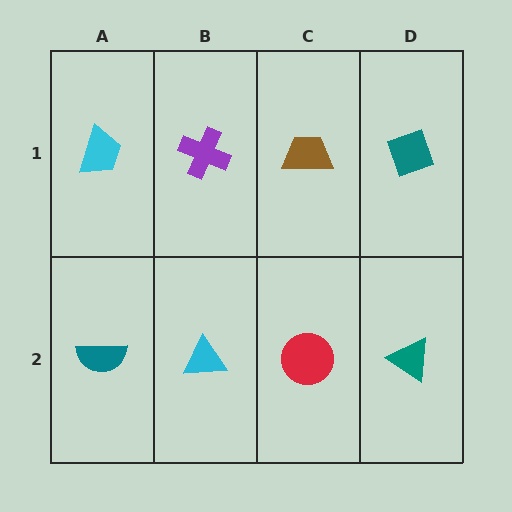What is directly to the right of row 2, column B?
A red circle.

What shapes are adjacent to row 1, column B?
A cyan triangle (row 2, column B), a cyan trapezoid (row 1, column A), a brown trapezoid (row 1, column C).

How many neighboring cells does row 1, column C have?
3.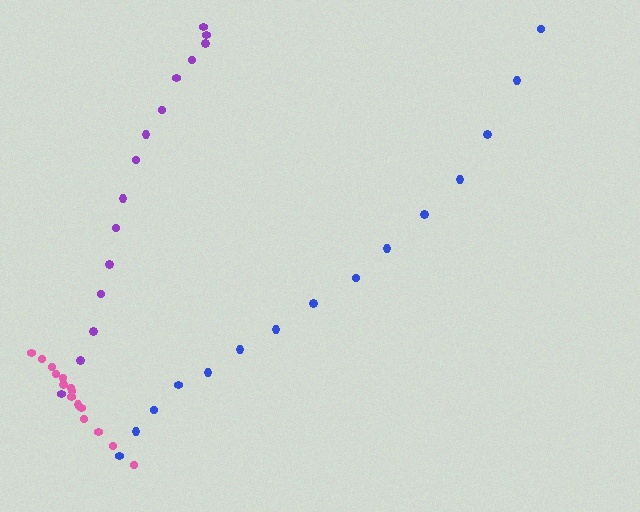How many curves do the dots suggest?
There are 3 distinct paths.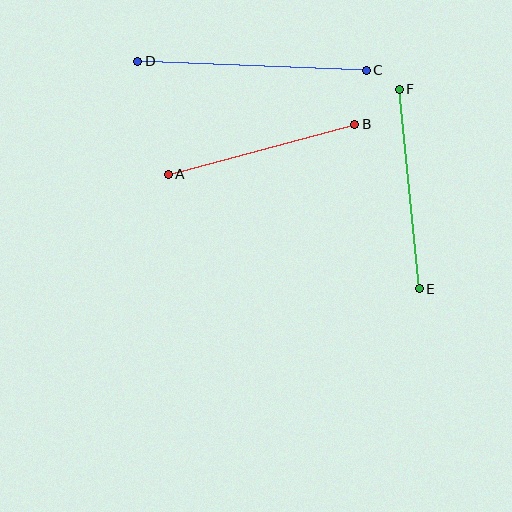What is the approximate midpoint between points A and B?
The midpoint is at approximately (261, 149) pixels.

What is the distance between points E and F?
The distance is approximately 201 pixels.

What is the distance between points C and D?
The distance is approximately 229 pixels.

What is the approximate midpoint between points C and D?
The midpoint is at approximately (252, 66) pixels.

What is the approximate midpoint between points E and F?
The midpoint is at approximately (409, 189) pixels.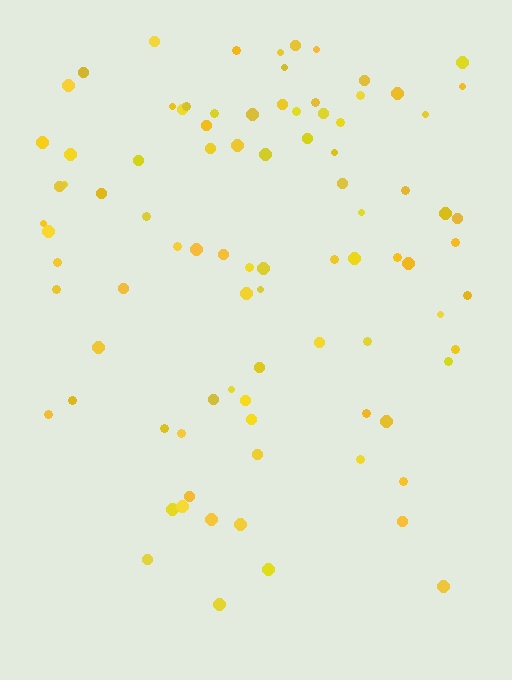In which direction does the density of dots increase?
From bottom to top, with the top side densest.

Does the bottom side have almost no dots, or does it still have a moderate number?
Still a moderate number, just noticeably fewer than the top.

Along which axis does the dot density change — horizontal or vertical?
Vertical.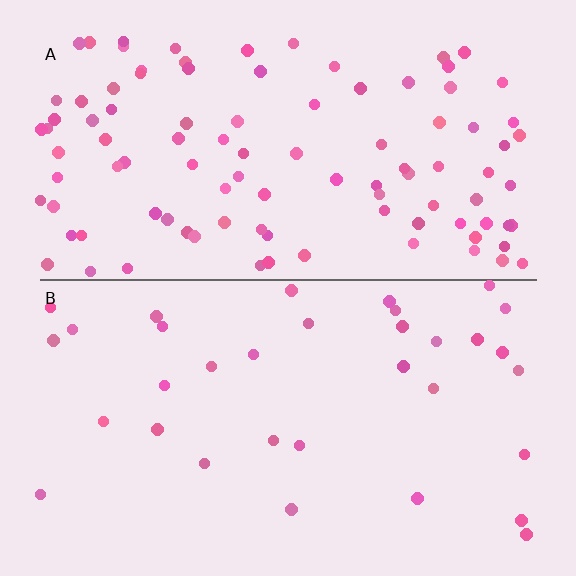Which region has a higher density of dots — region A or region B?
A (the top).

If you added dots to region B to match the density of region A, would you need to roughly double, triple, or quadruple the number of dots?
Approximately triple.